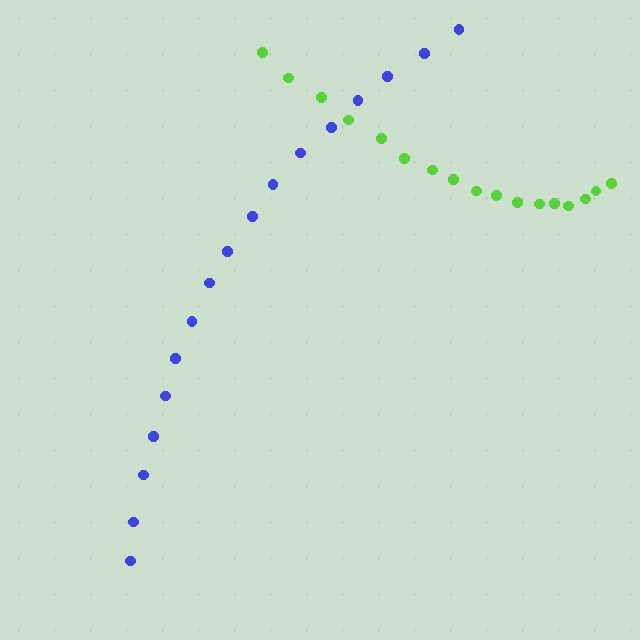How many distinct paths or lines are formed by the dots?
There are 2 distinct paths.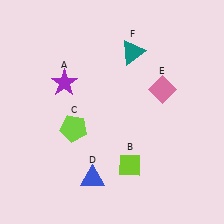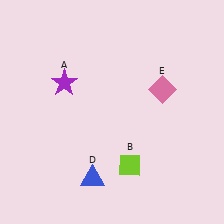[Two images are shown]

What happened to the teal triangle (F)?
The teal triangle (F) was removed in Image 2. It was in the top-right area of Image 1.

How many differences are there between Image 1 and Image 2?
There are 2 differences between the two images.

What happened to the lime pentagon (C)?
The lime pentagon (C) was removed in Image 2. It was in the bottom-left area of Image 1.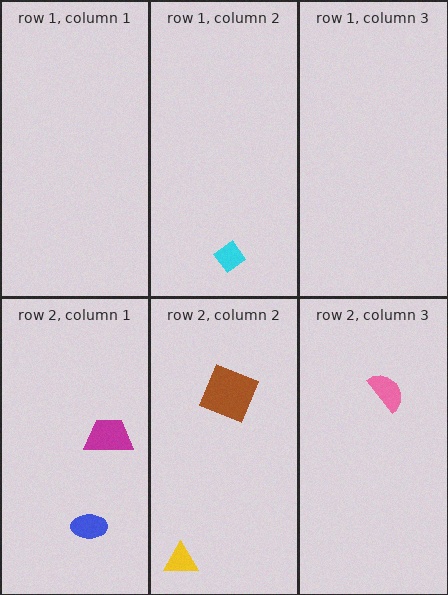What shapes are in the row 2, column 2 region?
The yellow triangle, the brown square.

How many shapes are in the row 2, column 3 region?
1.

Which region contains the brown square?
The row 2, column 2 region.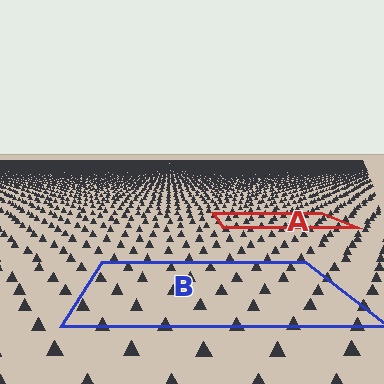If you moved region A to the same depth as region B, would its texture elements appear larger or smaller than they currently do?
They would appear larger. At a closer depth, the same texture elements are projected at a bigger on-screen size.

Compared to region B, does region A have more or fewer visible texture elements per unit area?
Region A has more texture elements per unit area — they are packed more densely because it is farther away.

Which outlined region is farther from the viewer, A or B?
Region A is farther from the viewer — the texture elements inside it appear smaller and more densely packed.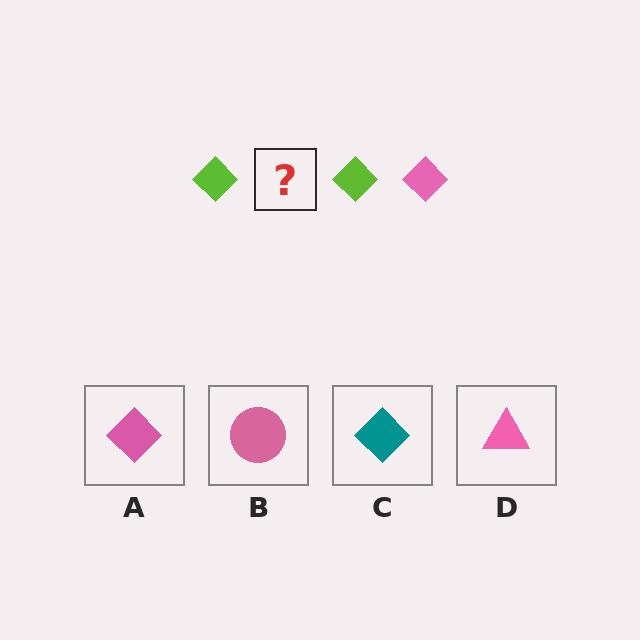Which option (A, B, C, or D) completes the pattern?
A.